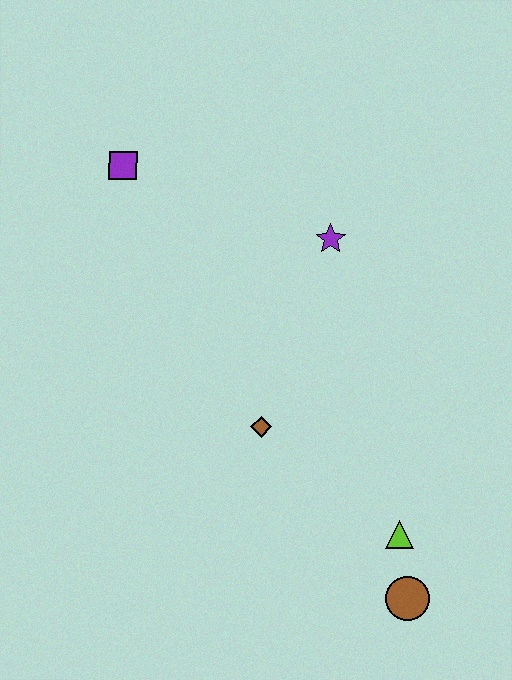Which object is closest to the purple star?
The brown diamond is closest to the purple star.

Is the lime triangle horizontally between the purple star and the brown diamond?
No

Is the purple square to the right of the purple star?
No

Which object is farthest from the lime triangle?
The purple square is farthest from the lime triangle.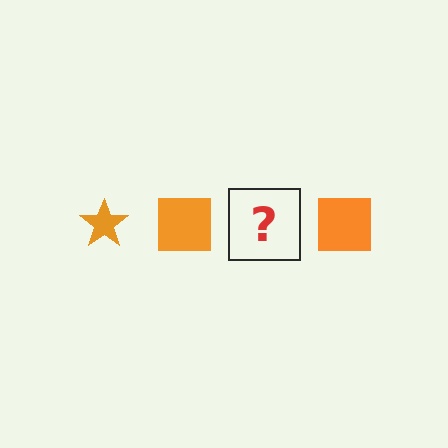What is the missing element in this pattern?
The missing element is an orange star.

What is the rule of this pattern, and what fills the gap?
The rule is that the pattern cycles through star, square shapes in orange. The gap should be filled with an orange star.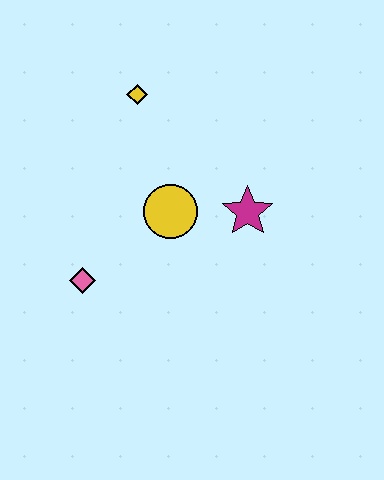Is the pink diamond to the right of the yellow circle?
No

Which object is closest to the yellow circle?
The magenta star is closest to the yellow circle.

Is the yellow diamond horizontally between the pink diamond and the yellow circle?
Yes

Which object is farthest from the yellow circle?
The yellow diamond is farthest from the yellow circle.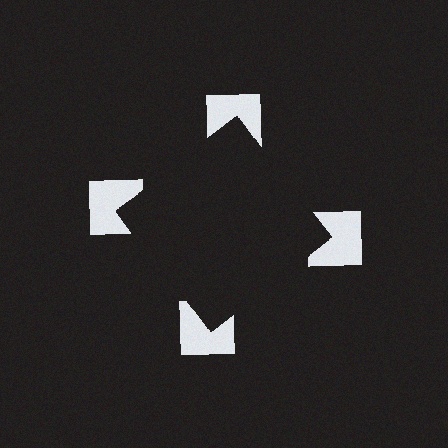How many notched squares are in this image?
There are 4 — one at each vertex of the illusory square.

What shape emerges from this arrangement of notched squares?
An illusory square — its edges are inferred from the aligned wedge cuts in the notched squares, not physically drawn.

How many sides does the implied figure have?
4 sides.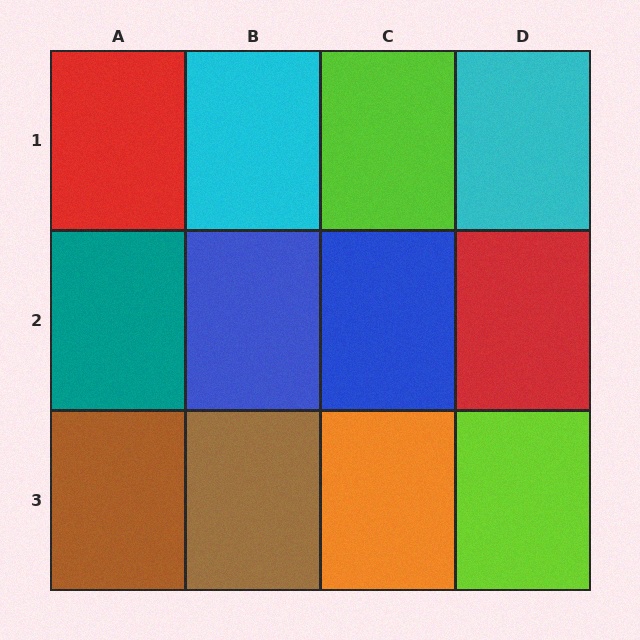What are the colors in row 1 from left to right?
Red, cyan, lime, cyan.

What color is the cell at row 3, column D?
Lime.